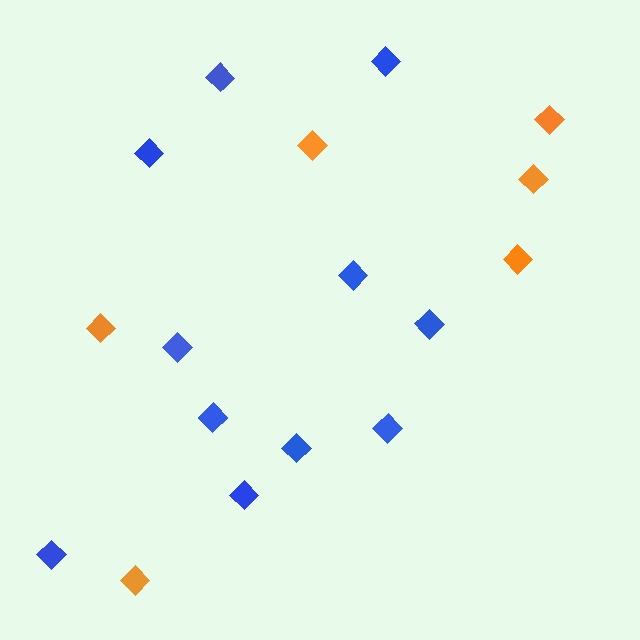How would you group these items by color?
There are 2 groups: one group of orange diamonds (6) and one group of blue diamonds (11).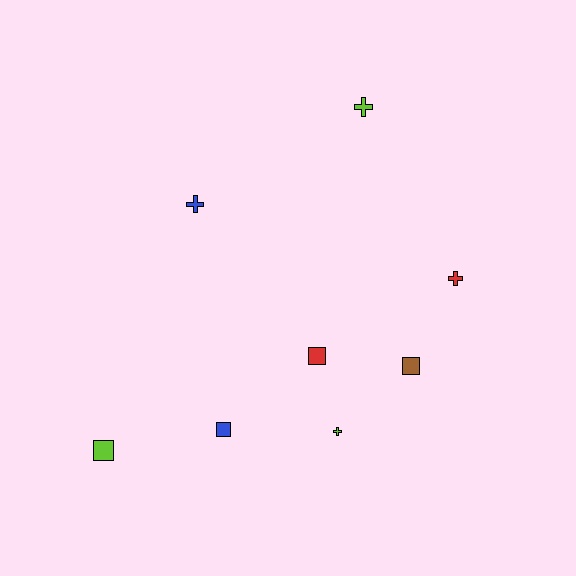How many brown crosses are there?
There are no brown crosses.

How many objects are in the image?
There are 8 objects.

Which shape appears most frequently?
Cross, with 4 objects.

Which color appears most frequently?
Lime, with 3 objects.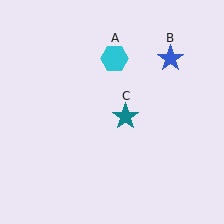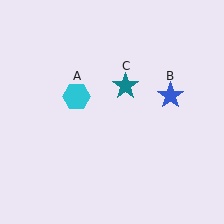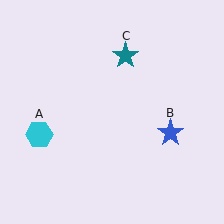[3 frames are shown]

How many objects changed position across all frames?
3 objects changed position: cyan hexagon (object A), blue star (object B), teal star (object C).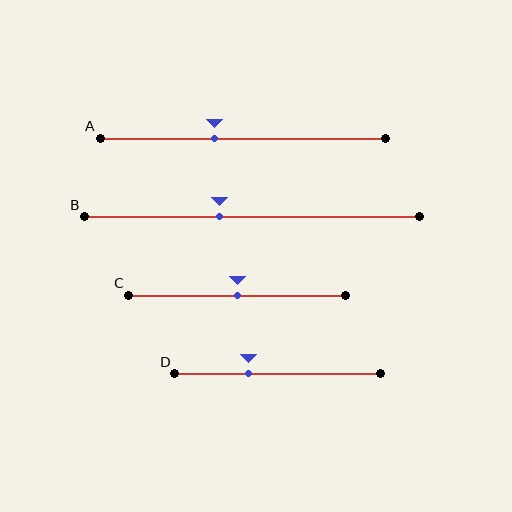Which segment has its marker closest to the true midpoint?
Segment C has its marker closest to the true midpoint.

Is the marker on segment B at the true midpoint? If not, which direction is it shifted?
No, the marker on segment B is shifted to the left by about 10% of the segment length.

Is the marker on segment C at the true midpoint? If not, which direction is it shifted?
Yes, the marker on segment C is at the true midpoint.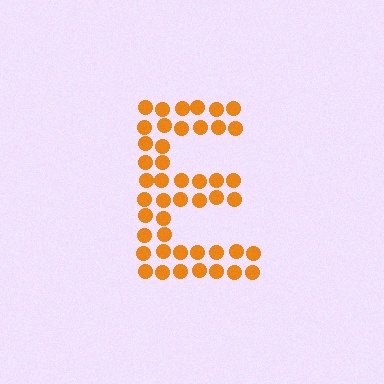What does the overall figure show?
The overall figure shows the letter E.